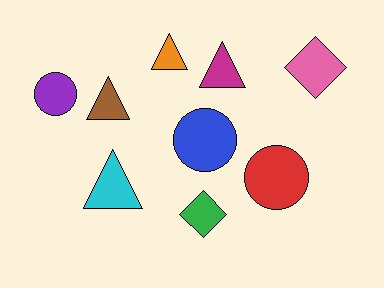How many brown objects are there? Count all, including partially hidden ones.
There is 1 brown object.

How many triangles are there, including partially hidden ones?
There are 4 triangles.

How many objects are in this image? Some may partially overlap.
There are 9 objects.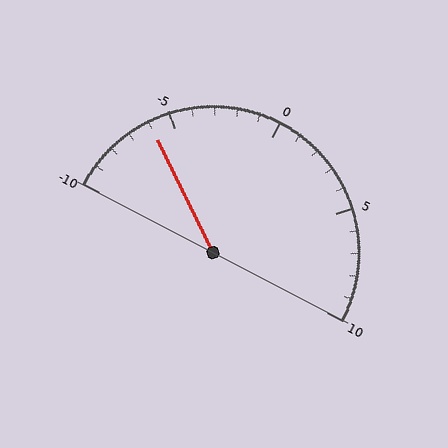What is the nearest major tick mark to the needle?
The nearest major tick mark is -5.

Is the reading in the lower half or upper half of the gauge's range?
The reading is in the lower half of the range (-10 to 10).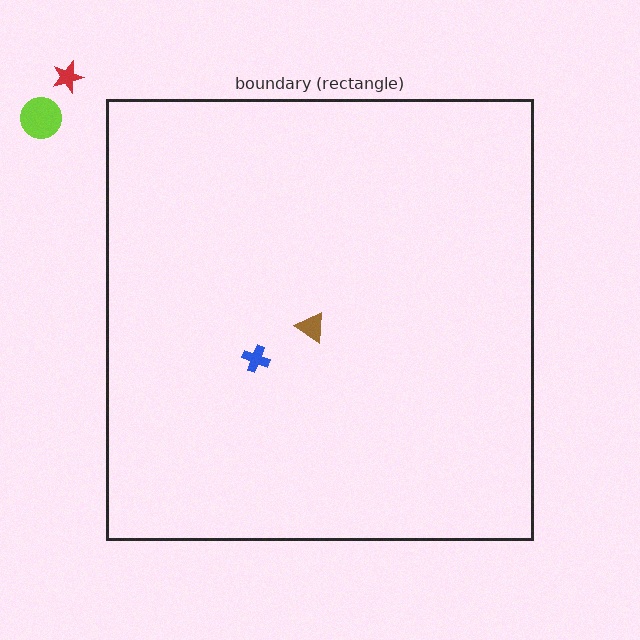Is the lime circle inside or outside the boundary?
Outside.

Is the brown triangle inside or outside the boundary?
Inside.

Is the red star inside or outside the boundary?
Outside.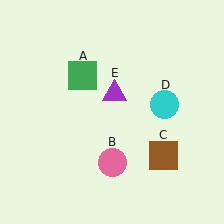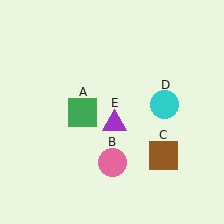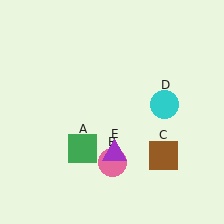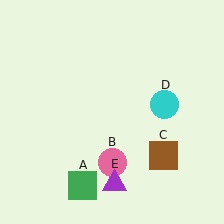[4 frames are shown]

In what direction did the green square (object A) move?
The green square (object A) moved down.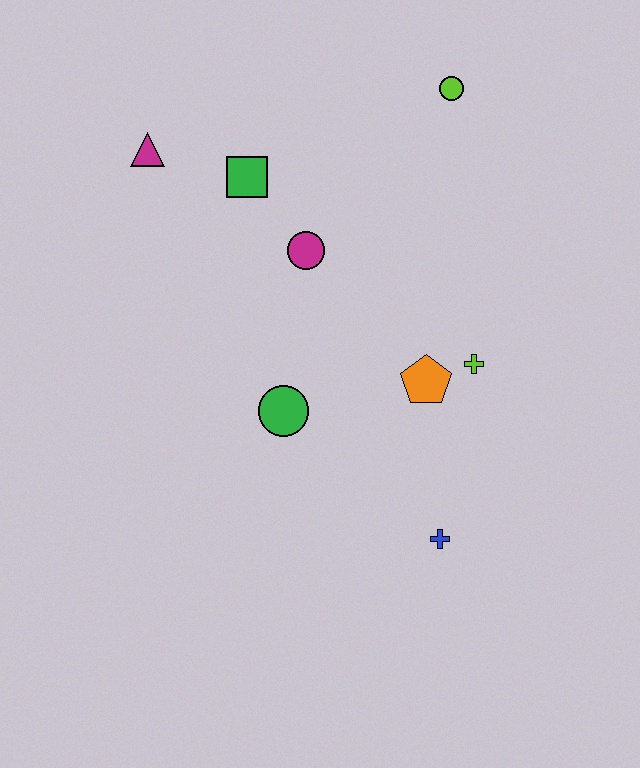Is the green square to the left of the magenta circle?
Yes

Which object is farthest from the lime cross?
The magenta triangle is farthest from the lime cross.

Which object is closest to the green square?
The magenta circle is closest to the green square.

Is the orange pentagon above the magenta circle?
No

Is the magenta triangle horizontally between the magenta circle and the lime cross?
No